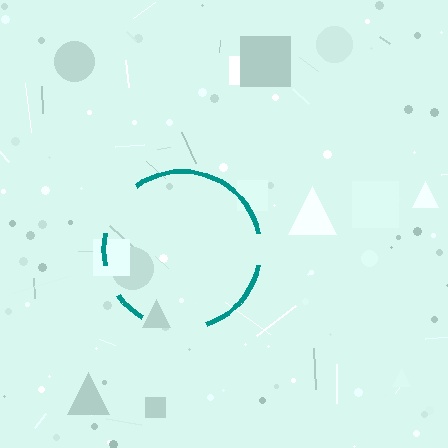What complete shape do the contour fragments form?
The contour fragments form a circle.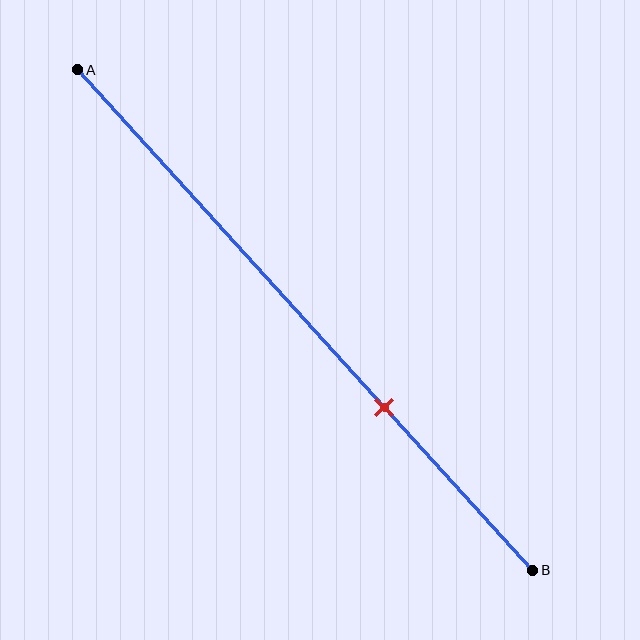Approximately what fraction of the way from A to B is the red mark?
The red mark is approximately 65% of the way from A to B.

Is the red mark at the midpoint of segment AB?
No, the mark is at about 65% from A, not at the 50% midpoint.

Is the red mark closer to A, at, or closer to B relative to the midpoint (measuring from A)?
The red mark is closer to point B than the midpoint of segment AB.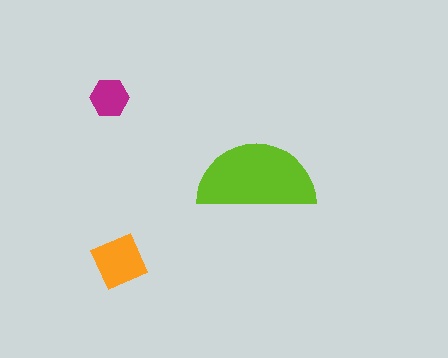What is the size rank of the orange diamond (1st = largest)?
2nd.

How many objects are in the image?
There are 3 objects in the image.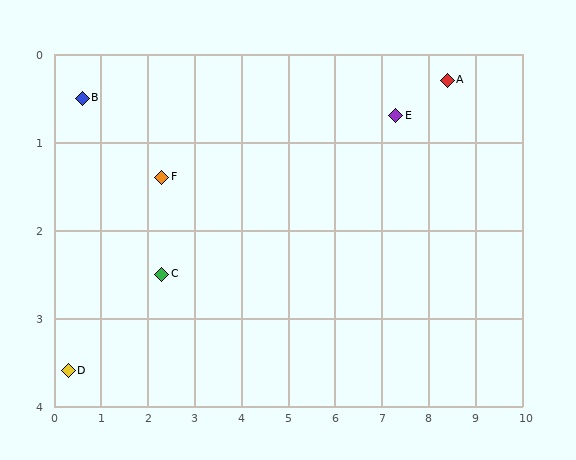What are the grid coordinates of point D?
Point D is at approximately (0.3, 3.6).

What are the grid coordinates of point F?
Point F is at approximately (2.3, 1.4).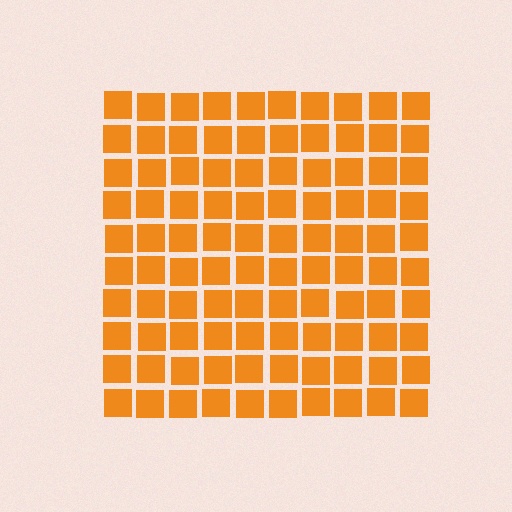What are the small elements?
The small elements are squares.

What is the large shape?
The large shape is a square.